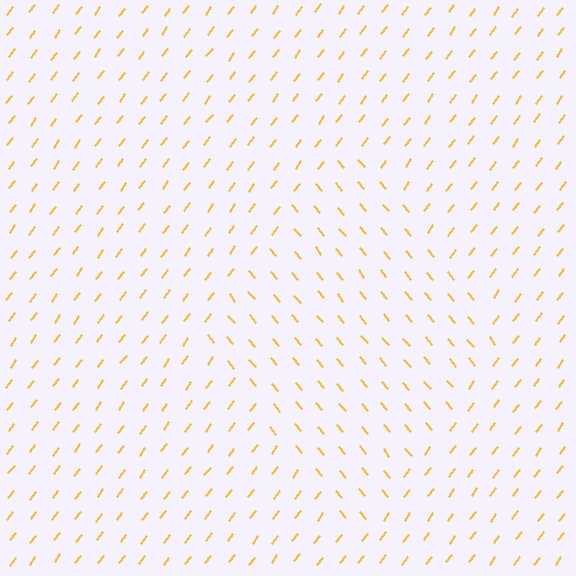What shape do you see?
I see a diamond.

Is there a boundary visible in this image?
Yes, there is a texture boundary formed by a change in line orientation.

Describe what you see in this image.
The image is filled with small yellow line segments. A diamond region in the image has lines oriented differently from the surrounding lines, creating a visible texture boundary.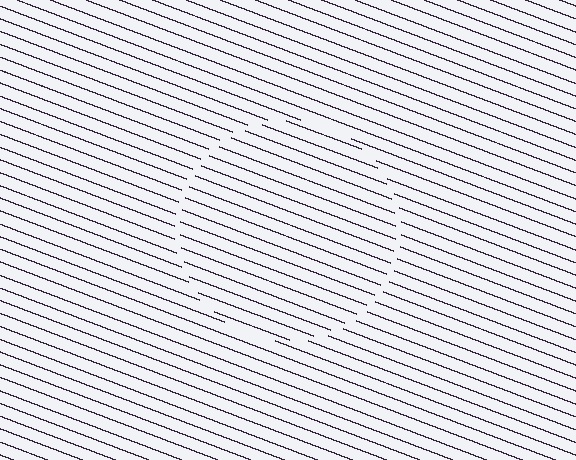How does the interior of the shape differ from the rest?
The interior of the shape contains the same grating, shifted by half a period — the contour is defined by the phase discontinuity where line-ends from the inner and outer gratings abut.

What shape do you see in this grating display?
An illusory circle. The interior of the shape contains the same grating, shifted by half a period — the contour is defined by the phase discontinuity where line-ends from the inner and outer gratings abut.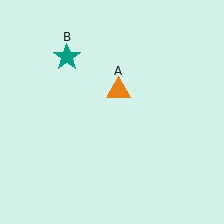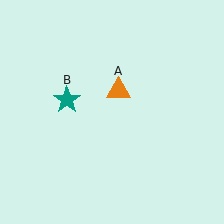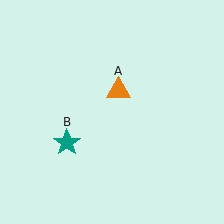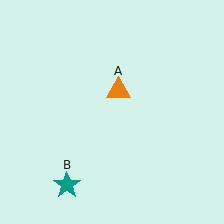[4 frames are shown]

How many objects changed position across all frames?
1 object changed position: teal star (object B).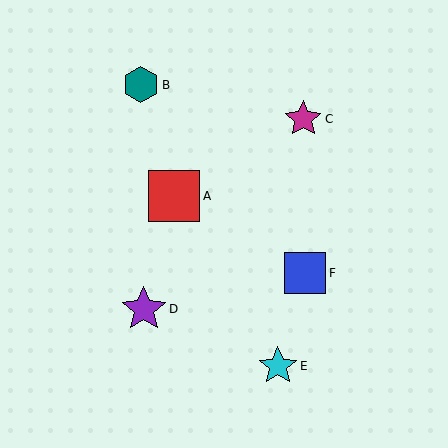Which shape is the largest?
The red square (labeled A) is the largest.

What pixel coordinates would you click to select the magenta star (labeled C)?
Click at (303, 119) to select the magenta star C.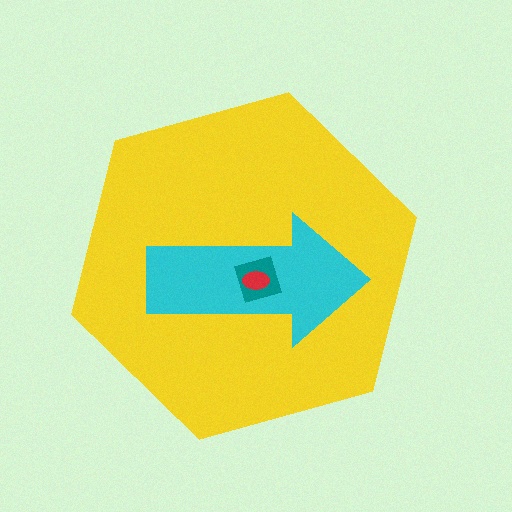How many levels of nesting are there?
4.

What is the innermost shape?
The red ellipse.